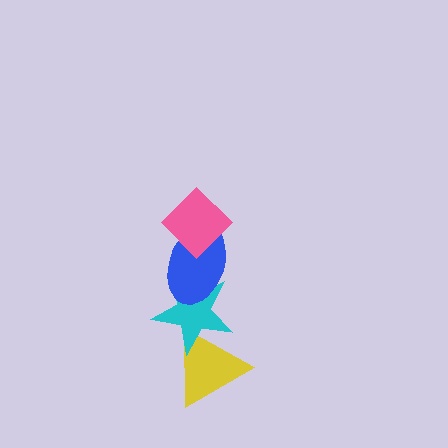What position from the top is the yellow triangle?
The yellow triangle is 4th from the top.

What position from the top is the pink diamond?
The pink diamond is 1st from the top.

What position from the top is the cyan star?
The cyan star is 3rd from the top.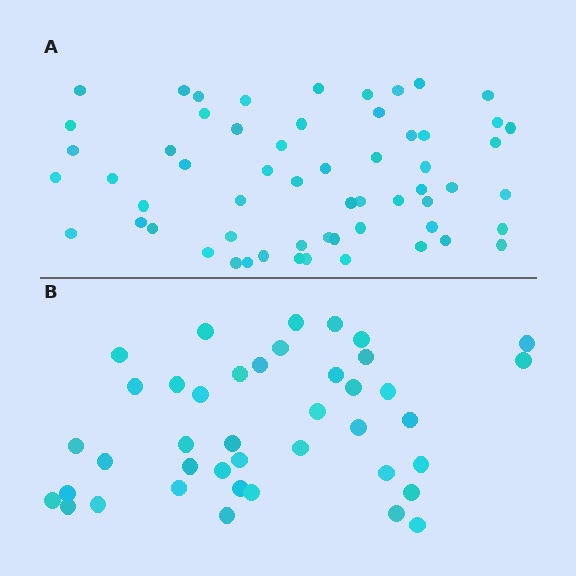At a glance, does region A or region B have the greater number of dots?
Region A (the top region) has more dots.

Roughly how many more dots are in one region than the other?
Region A has approximately 20 more dots than region B.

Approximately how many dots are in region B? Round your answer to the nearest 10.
About 40 dots. (The exact count is 41, which rounds to 40.)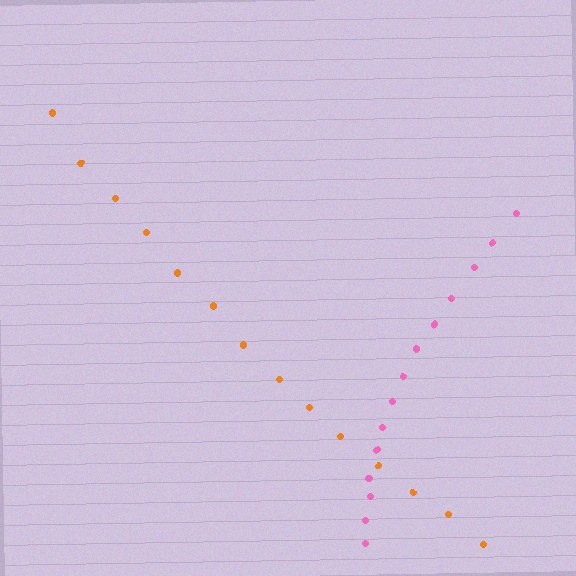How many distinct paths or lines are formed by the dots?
There are 2 distinct paths.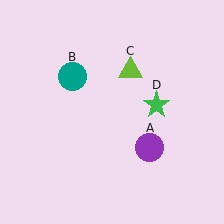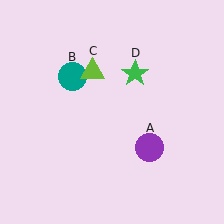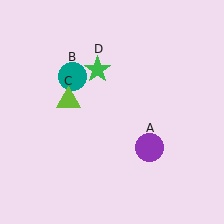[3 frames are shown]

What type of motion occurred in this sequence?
The lime triangle (object C), green star (object D) rotated counterclockwise around the center of the scene.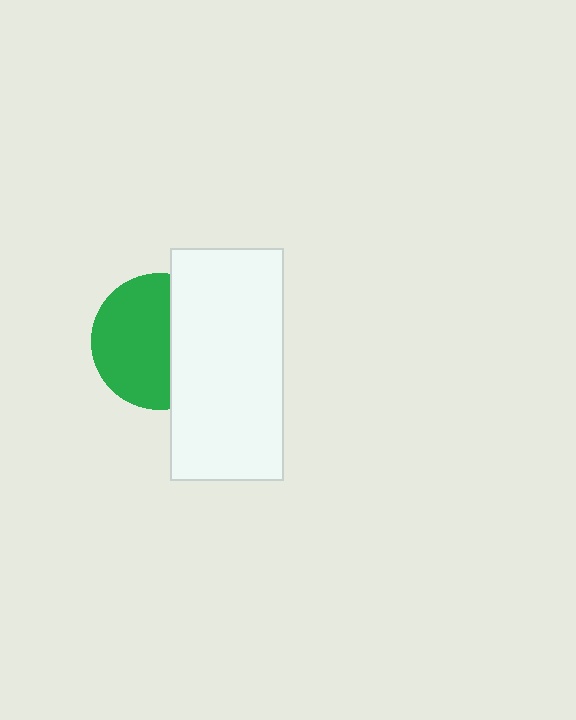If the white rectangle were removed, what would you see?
You would see the complete green circle.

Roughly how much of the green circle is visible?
About half of it is visible (roughly 59%).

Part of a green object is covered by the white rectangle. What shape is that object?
It is a circle.